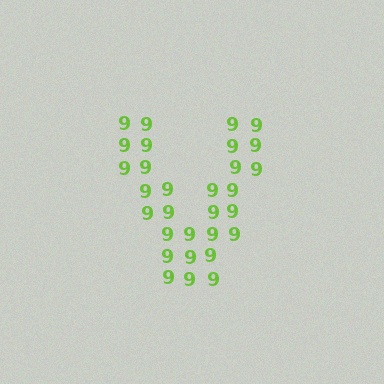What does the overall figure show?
The overall figure shows the letter V.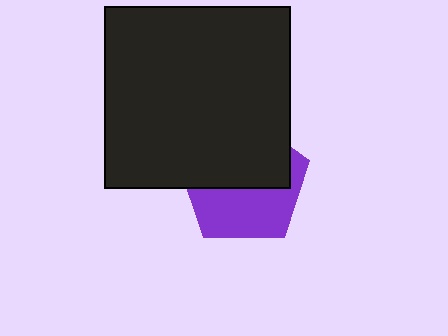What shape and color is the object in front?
The object in front is a black rectangle.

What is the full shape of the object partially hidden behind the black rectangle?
The partially hidden object is a purple pentagon.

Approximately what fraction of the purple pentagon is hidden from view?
Roughly 55% of the purple pentagon is hidden behind the black rectangle.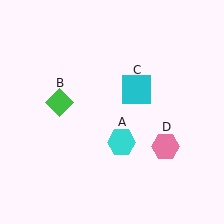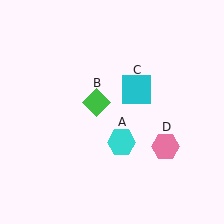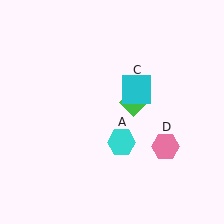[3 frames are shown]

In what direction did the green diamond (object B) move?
The green diamond (object B) moved right.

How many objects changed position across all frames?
1 object changed position: green diamond (object B).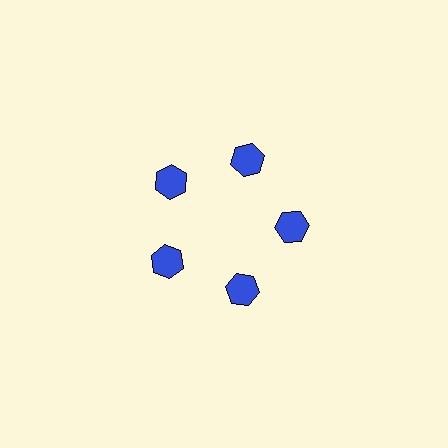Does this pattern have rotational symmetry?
Yes, this pattern has 5-fold rotational symmetry. It looks the same after rotating 72 degrees around the center.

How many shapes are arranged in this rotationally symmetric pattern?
There are 5 shapes, arranged in 5 groups of 1.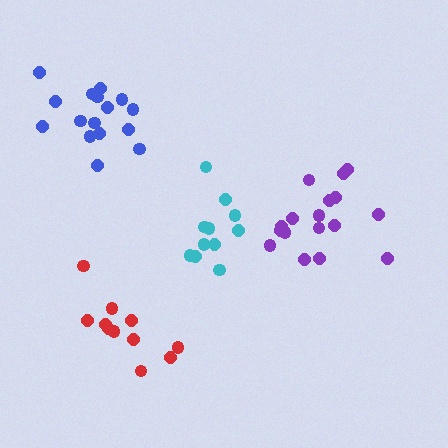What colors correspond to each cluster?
The clusters are colored: red, blue, purple, cyan.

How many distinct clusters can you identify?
There are 4 distinct clusters.